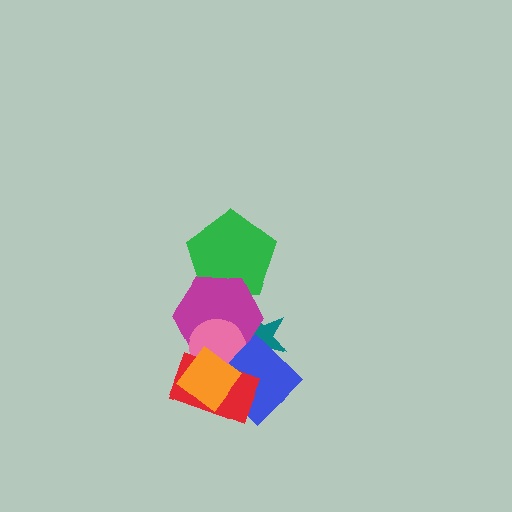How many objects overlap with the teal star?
3 objects overlap with the teal star.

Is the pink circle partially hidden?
Yes, it is partially covered by another shape.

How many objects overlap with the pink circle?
5 objects overlap with the pink circle.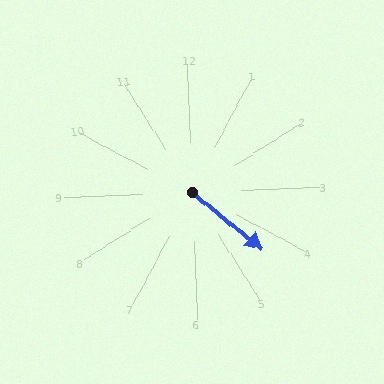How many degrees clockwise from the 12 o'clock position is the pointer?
Approximately 132 degrees.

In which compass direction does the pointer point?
Southeast.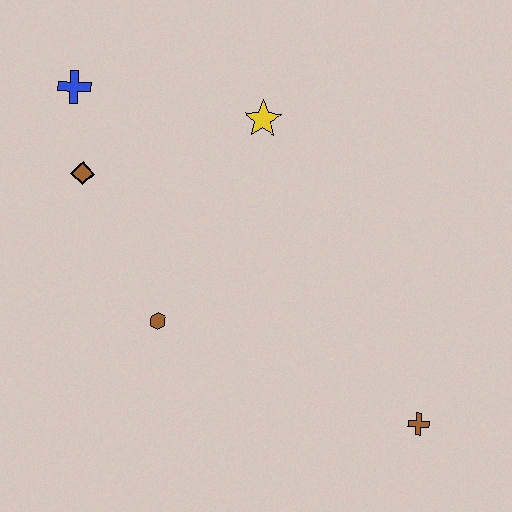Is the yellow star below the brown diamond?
No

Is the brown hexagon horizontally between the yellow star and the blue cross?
Yes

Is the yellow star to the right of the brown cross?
No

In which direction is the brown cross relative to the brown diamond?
The brown cross is to the right of the brown diamond.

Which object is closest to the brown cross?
The brown hexagon is closest to the brown cross.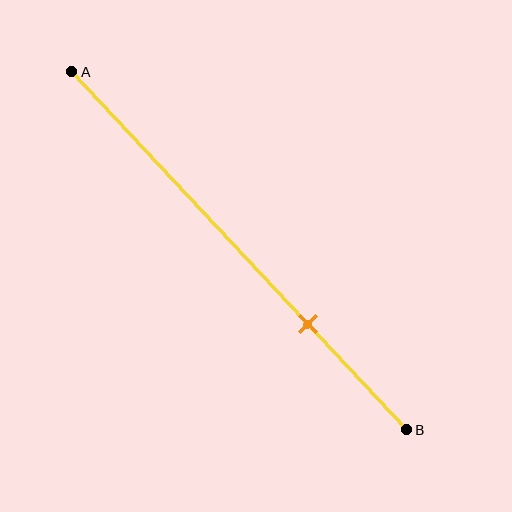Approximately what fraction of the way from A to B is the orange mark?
The orange mark is approximately 70% of the way from A to B.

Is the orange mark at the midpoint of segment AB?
No, the mark is at about 70% from A, not at the 50% midpoint.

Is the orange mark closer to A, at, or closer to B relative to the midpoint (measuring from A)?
The orange mark is closer to point B than the midpoint of segment AB.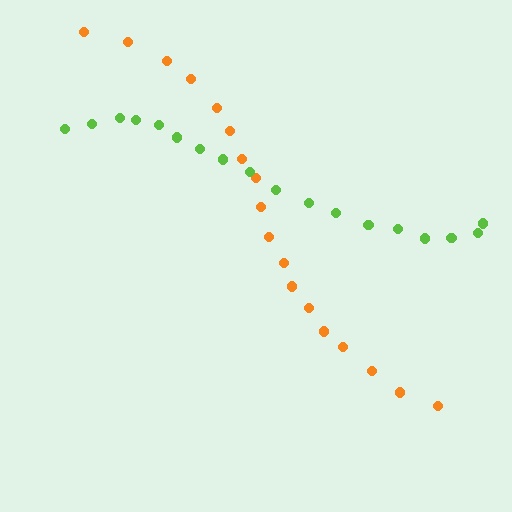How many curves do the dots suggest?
There are 2 distinct paths.